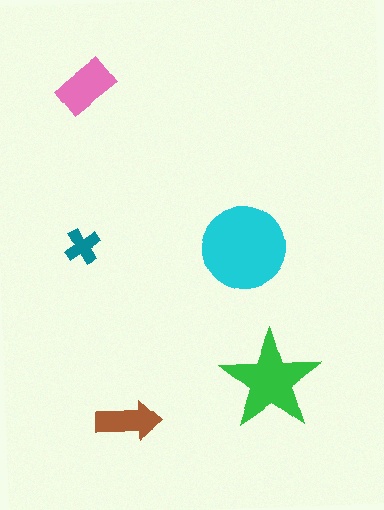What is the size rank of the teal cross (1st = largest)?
5th.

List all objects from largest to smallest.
The cyan circle, the green star, the pink rectangle, the brown arrow, the teal cross.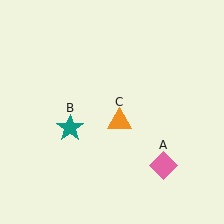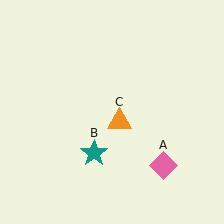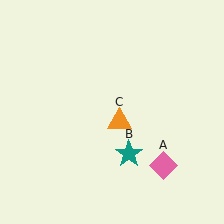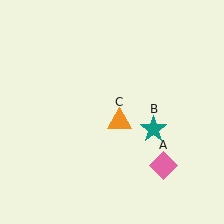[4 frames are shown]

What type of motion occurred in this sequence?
The teal star (object B) rotated counterclockwise around the center of the scene.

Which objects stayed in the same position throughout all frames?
Pink diamond (object A) and orange triangle (object C) remained stationary.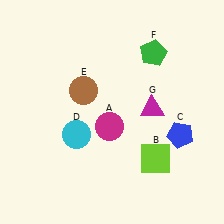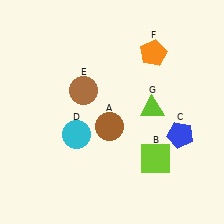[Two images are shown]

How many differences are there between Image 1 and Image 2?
There are 3 differences between the two images.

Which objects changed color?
A changed from magenta to brown. F changed from green to orange. G changed from magenta to lime.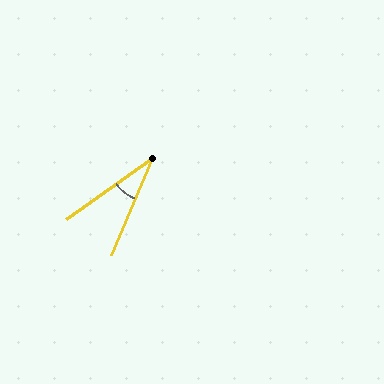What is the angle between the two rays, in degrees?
Approximately 32 degrees.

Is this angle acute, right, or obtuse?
It is acute.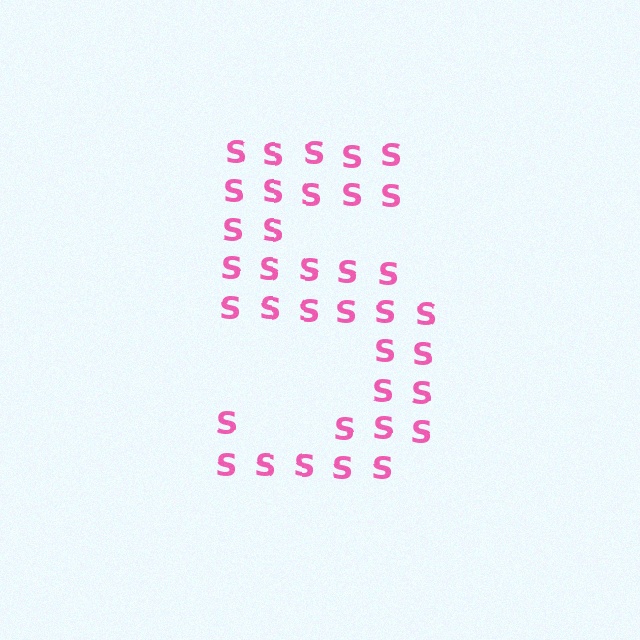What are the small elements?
The small elements are letter S's.